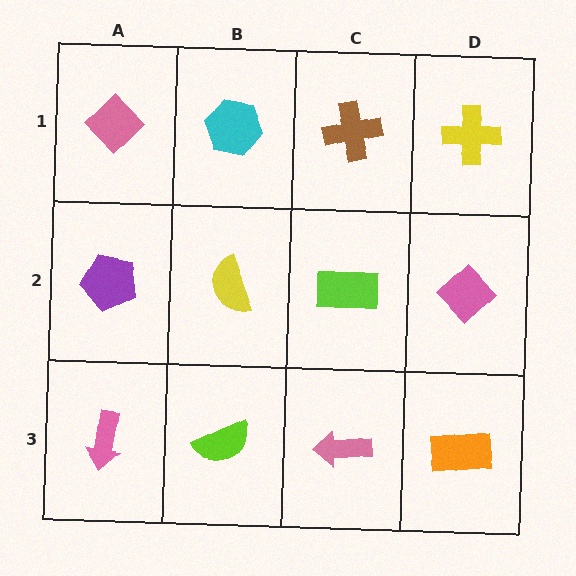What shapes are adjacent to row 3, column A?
A purple pentagon (row 2, column A), a lime semicircle (row 3, column B).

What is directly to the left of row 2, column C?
A yellow semicircle.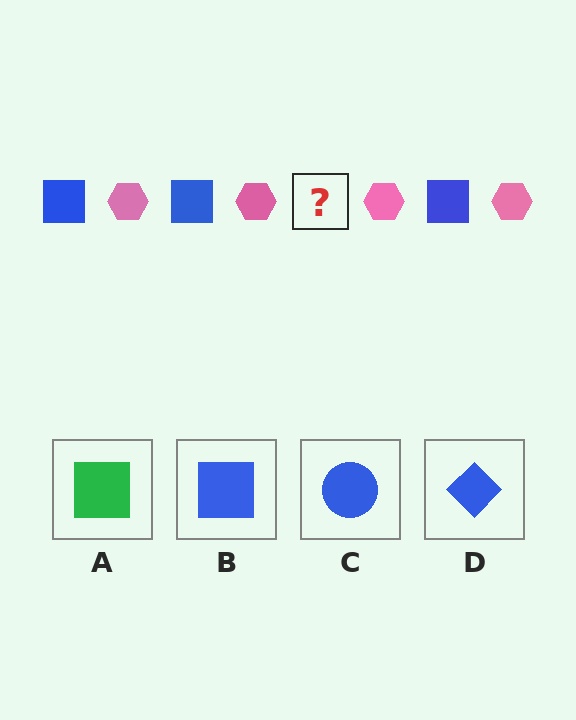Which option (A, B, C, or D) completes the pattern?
B.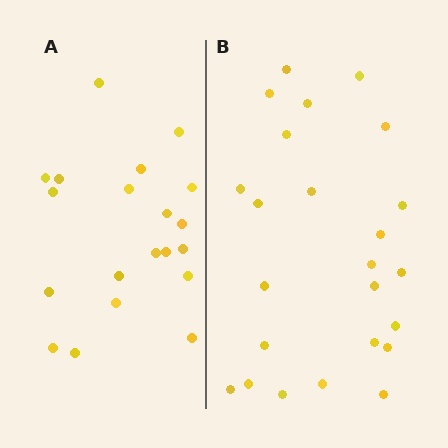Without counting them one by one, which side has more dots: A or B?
Region B (the right region) has more dots.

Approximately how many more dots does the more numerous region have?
Region B has about 4 more dots than region A.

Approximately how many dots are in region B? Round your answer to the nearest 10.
About 20 dots. (The exact count is 24, which rounds to 20.)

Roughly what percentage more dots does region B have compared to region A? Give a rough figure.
About 20% more.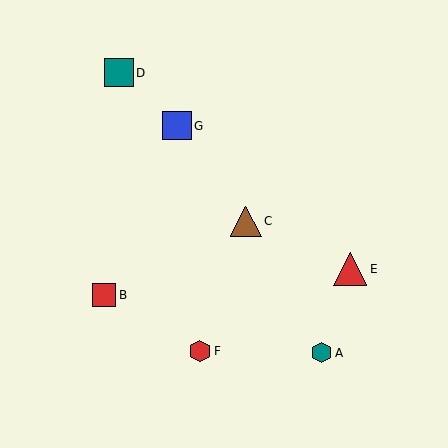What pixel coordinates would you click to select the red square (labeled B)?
Click at (104, 295) to select the red square B.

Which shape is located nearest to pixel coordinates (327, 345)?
The teal hexagon (labeled A) at (321, 353) is nearest to that location.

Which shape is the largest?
The red triangle (labeled E) is the largest.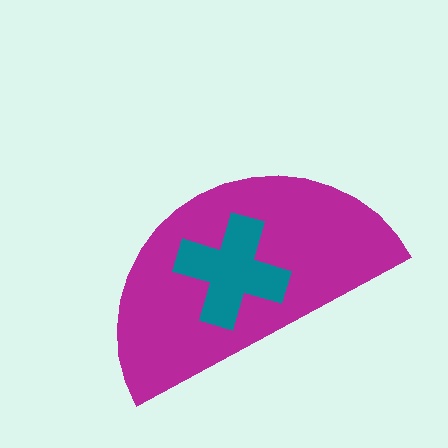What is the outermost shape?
The magenta semicircle.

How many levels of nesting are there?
2.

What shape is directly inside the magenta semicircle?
The teal cross.